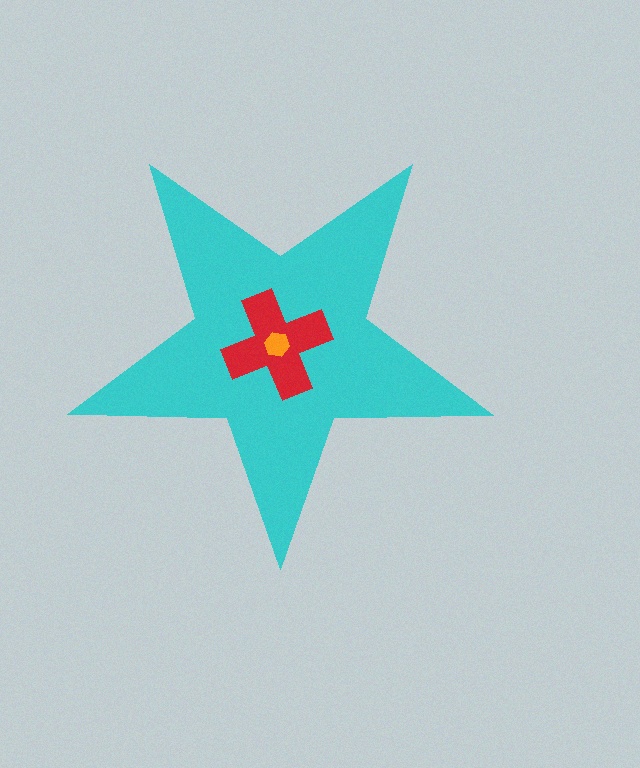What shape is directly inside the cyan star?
The red cross.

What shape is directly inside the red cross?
The orange hexagon.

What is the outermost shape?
The cyan star.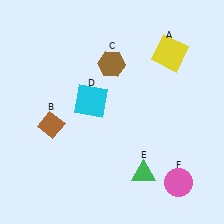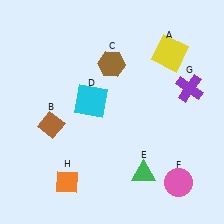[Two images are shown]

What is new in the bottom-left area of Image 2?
An orange diamond (H) was added in the bottom-left area of Image 2.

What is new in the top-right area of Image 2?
A purple cross (G) was added in the top-right area of Image 2.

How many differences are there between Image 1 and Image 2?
There are 2 differences between the two images.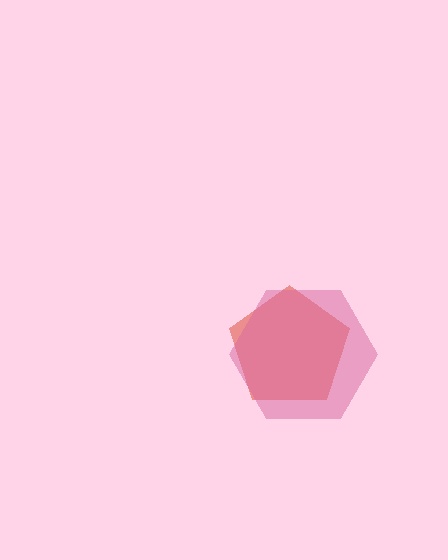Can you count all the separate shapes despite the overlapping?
Yes, there are 2 separate shapes.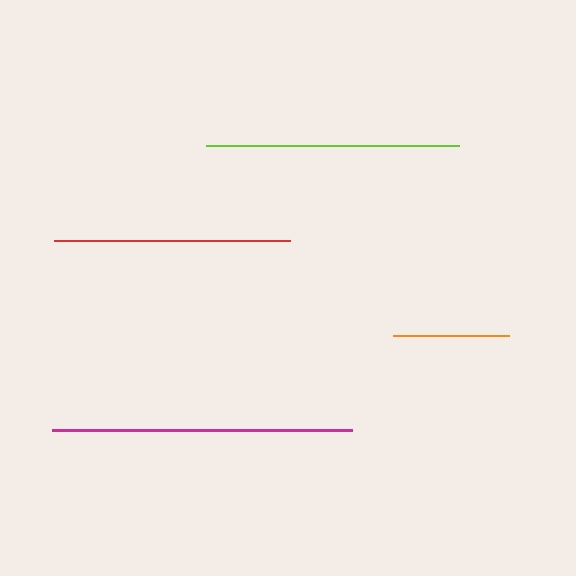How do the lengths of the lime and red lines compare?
The lime and red lines are approximately the same length.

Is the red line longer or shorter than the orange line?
The red line is longer than the orange line.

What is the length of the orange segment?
The orange segment is approximately 116 pixels long.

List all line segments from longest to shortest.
From longest to shortest: magenta, lime, red, orange.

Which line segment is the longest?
The magenta line is the longest at approximately 299 pixels.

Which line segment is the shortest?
The orange line is the shortest at approximately 116 pixels.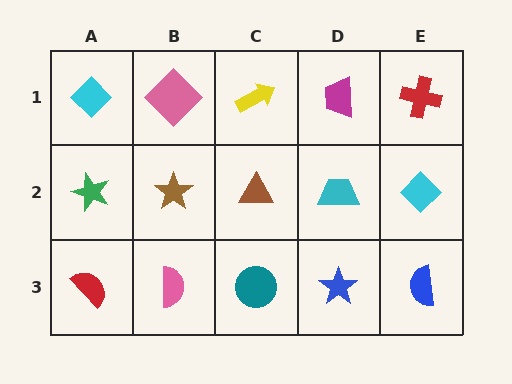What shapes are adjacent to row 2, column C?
A yellow arrow (row 1, column C), a teal circle (row 3, column C), a brown star (row 2, column B), a cyan trapezoid (row 2, column D).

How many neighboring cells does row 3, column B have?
3.